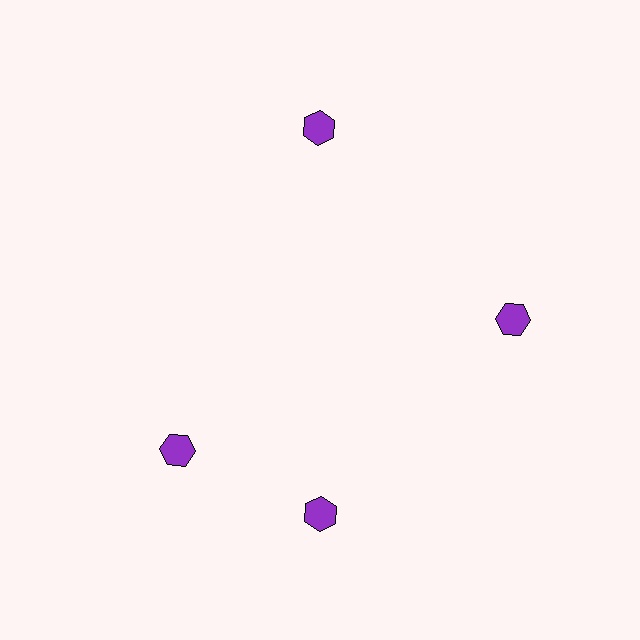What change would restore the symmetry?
The symmetry would be restored by rotating it back into even spacing with its neighbors so that all 4 hexagons sit at equal angles and equal distance from the center.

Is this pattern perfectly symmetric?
No. The 4 purple hexagons are arranged in a ring, but one element near the 9 o'clock position is rotated out of alignment along the ring, breaking the 4-fold rotational symmetry.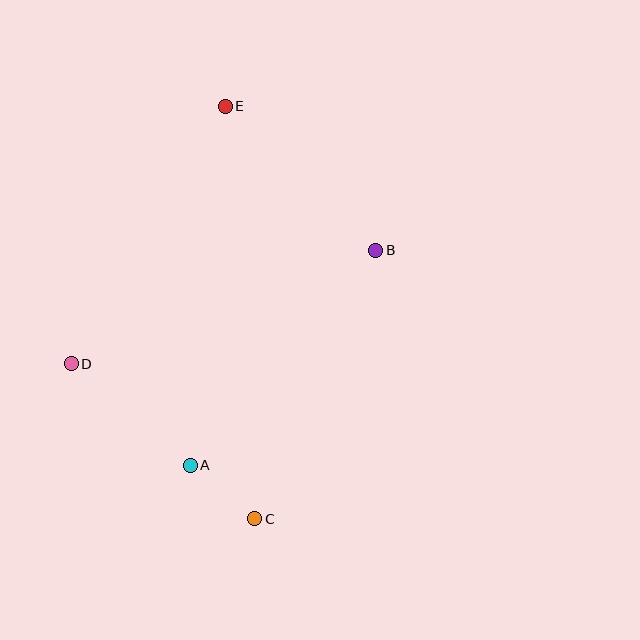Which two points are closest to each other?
Points A and C are closest to each other.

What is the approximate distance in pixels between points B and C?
The distance between B and C is approximately 295 pixels.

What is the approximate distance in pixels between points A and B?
The distance between A and B is approximately 284 pixels.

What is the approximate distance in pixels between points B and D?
The distance between B and D is approximately 325 pixels.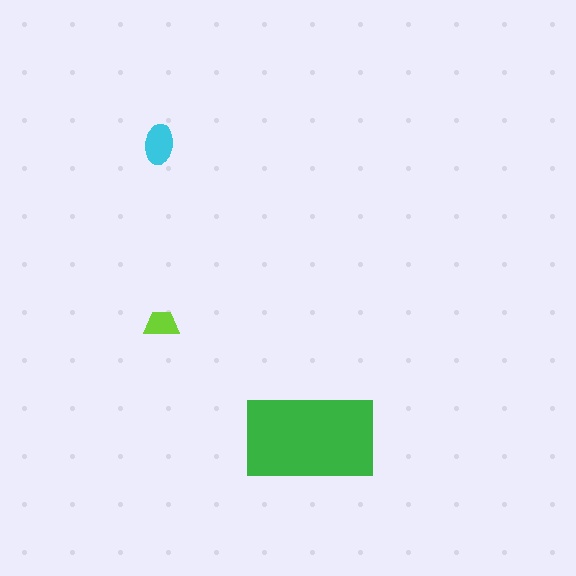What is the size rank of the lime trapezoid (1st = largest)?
3rd.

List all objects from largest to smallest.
The green rectangle, the cyan ellipse, the lime trapezoid.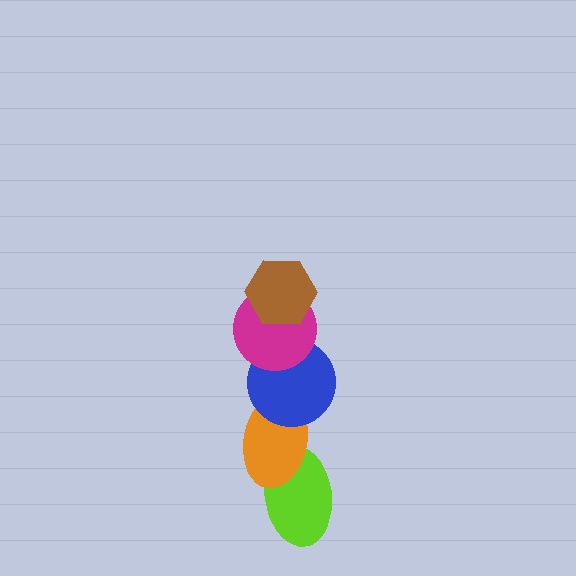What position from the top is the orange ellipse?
The orange ellipse is 4th from the top.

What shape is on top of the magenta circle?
The brown hexagon is on top of the magenta circle.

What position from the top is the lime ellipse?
The lime ellipse is 5th from the top.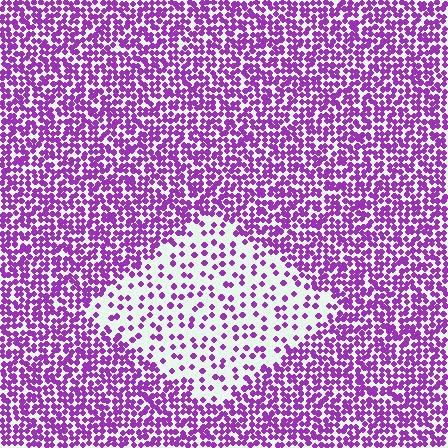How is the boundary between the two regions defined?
The boundary is defined by a change in element density (approximately 2.8x ratio). All elements are the same color, size, and shape.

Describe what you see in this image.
The image contains small purple elements arranged at two different densities. A diamond-shaped region is visible where the elements are less densely packed than the surrounding area.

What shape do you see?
I see a diamond.